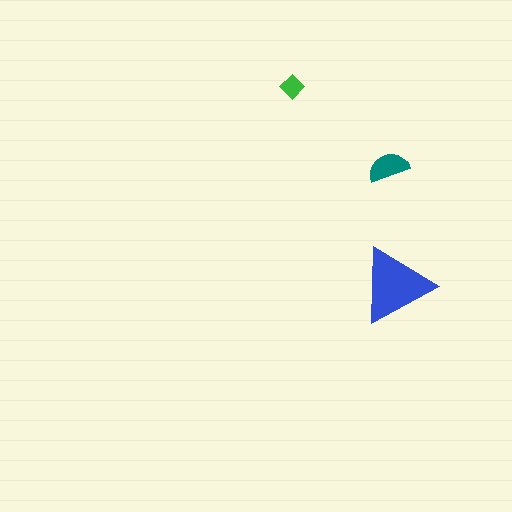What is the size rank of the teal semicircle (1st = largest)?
2nd.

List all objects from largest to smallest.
The blue triangle, the teal semicircle, the green diamond.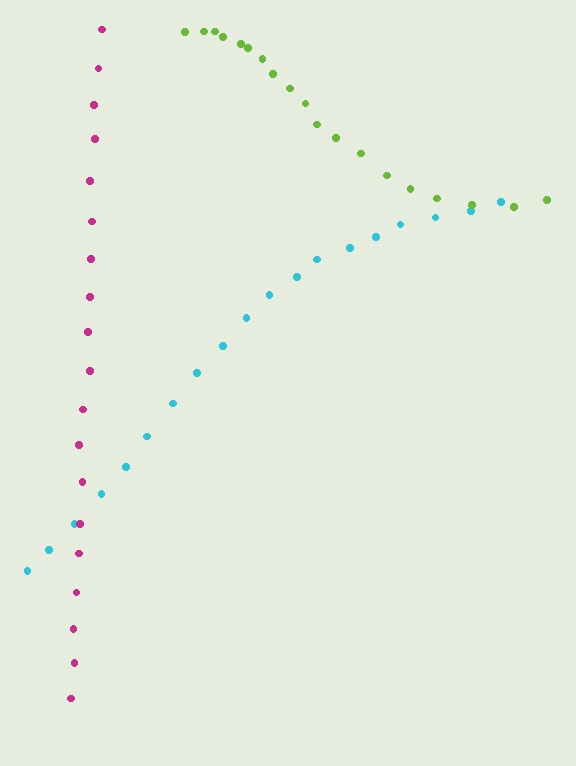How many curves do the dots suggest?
There are 3 distinct paths.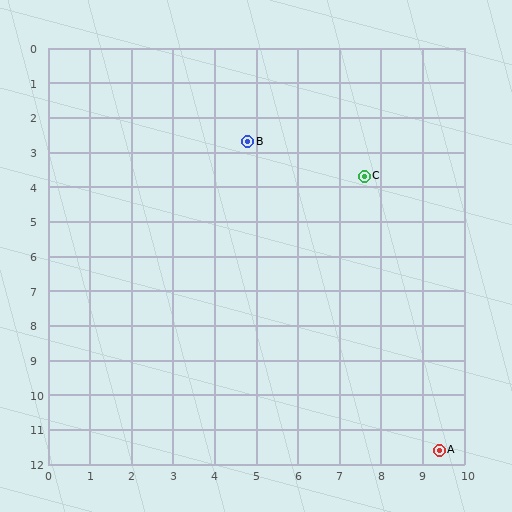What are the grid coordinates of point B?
Point B is at approximately (4.8, 2.7).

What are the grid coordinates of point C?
Point C is at approximately (7.6, 3.7).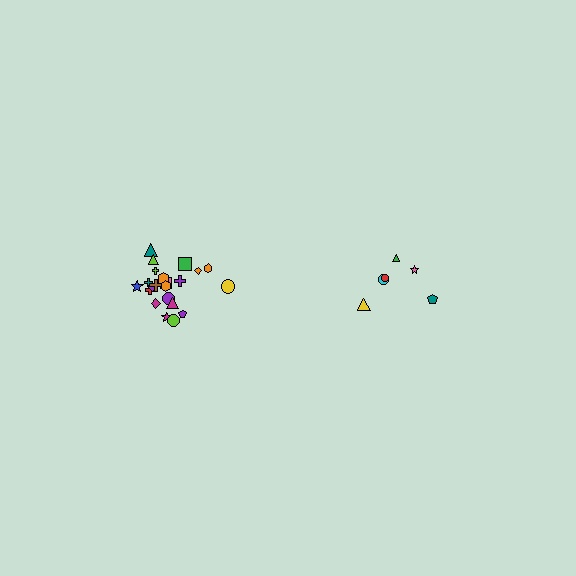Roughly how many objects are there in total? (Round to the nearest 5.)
Roughly 30 objects in total.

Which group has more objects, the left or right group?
The left group.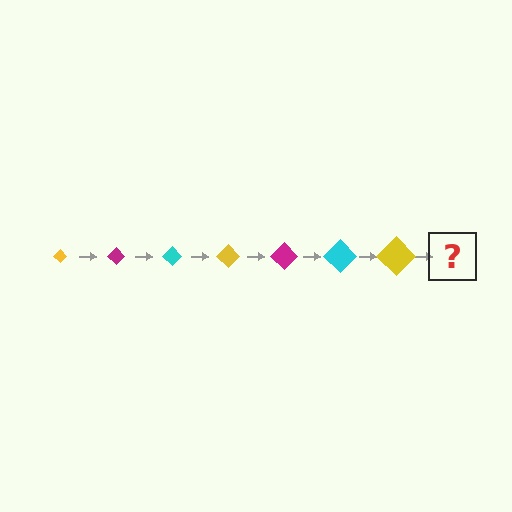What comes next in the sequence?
The next element should be a magenta diamond, larger than the previous one.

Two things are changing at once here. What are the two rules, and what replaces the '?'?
The two rules are that the diamond grows larger each step and the color cycles through yellow, magenta, and cyan. The '?' should be a magenta diamond, larger than the previous one.